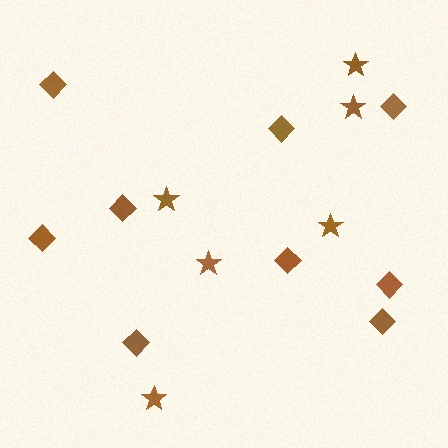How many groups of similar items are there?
There are 2 groups: one group of stars (6) and one group of diamonds (9).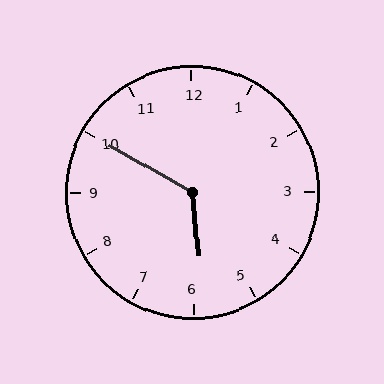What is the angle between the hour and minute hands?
Approximately 125 degrees.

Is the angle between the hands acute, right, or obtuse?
It is obtuse.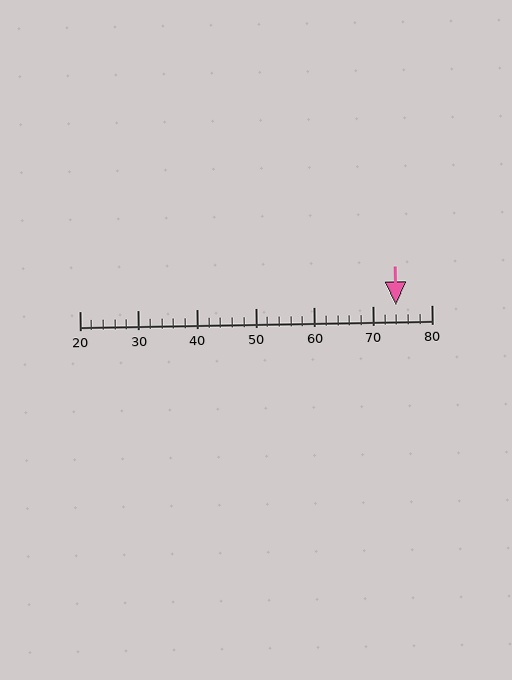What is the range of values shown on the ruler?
The ruler shows values from 20 to 80.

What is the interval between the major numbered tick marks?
The major tick marks are spaced 10 units apart.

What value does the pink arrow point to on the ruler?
The pink arrow points to approximately 74.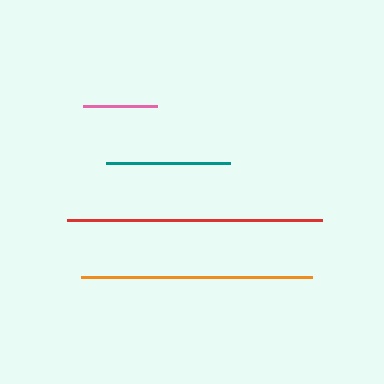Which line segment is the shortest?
The pink line is the shortest at approximately 74 pixels.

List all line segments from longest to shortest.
From longest to shortest: red, orange, teal, pink.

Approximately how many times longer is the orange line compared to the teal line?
The orange line is approximately 1.9 times the length of the teal line.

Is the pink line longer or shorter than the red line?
The red line is longer than the pink line.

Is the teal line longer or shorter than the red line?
The red line is longer than the teal line.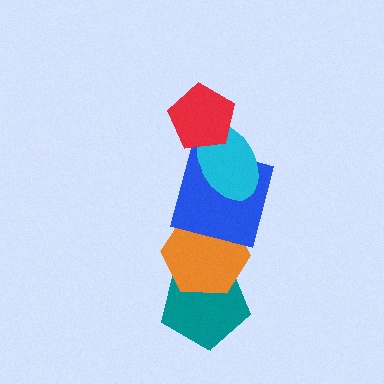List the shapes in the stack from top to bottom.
From top to bottom: the red pentagon, the cyan ellipse, the blue square, the orange hexagon, the teal pentagon.